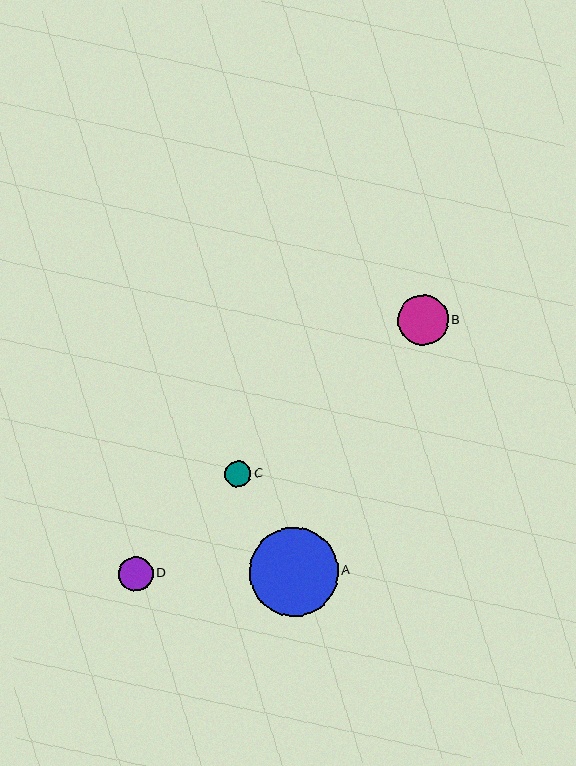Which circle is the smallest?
Circle C is the smallest with a size of approximately 26 pixels.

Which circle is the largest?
Circle A is the largest with a size of approximately 89 pixels.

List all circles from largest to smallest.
From largest to smallest: A, B, D, C.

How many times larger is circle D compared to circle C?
Circle D is approximately 1.3 times the size of circle C.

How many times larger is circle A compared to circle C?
Circle A is approximately 3.5 times the size of circle C.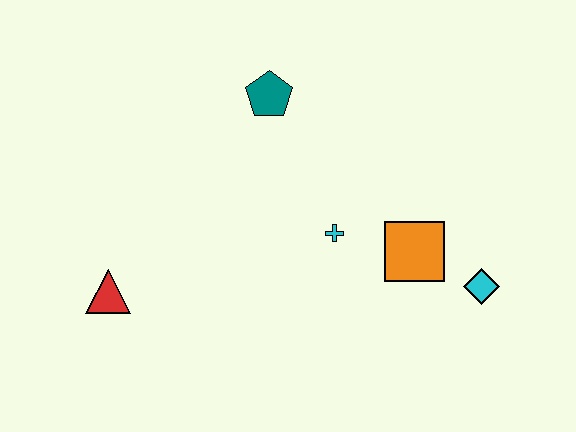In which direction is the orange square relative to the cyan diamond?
The orange square is to the left of the cyan diamond.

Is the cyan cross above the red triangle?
Yes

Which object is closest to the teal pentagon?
The cyan cross is closest to the teal pentagon.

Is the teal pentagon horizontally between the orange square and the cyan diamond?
No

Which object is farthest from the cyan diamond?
The red triangle is farthest from the cyan diamond.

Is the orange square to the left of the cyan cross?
No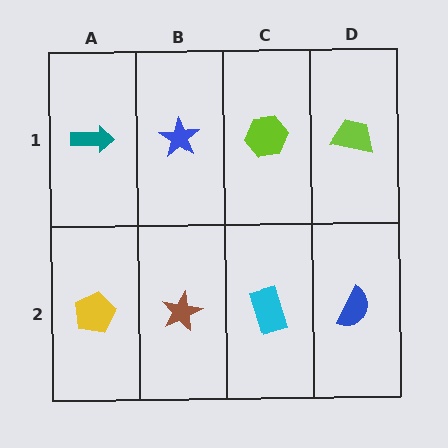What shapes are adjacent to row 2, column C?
A lime hexagon (row 1, column C), a brown star (row 2, column B), a blue semicircle (row 2, column D).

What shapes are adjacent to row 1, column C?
A cyan rectangle (row 2, column C), a blue star (row 1, column B), a lime trapezoid (row 1, column D).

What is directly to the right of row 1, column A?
A blue star.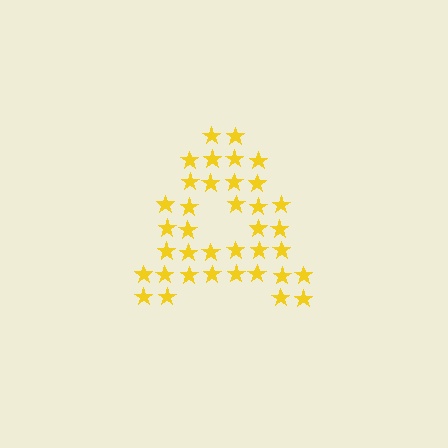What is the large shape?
The large shape is the letter A.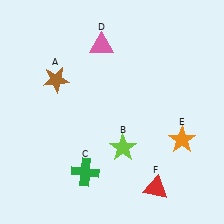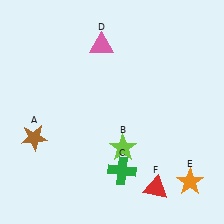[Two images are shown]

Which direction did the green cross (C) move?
The green cross (C) moved right.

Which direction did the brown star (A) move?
The brown star (A) moved down.